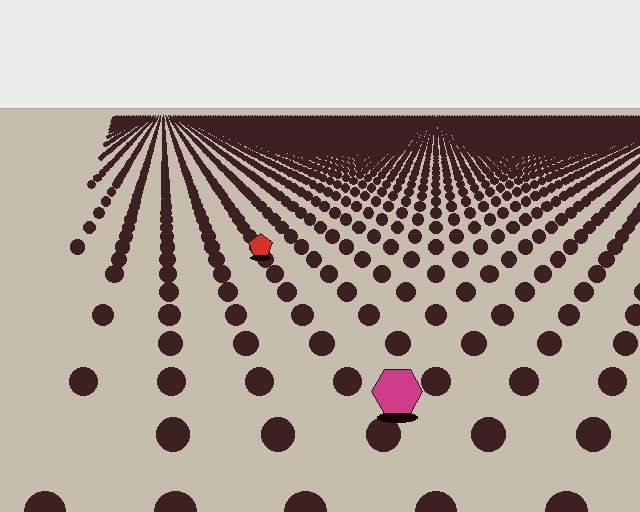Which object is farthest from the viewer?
The red pentagon is farthest from the viewer. It appears smaller and the ground texture around it is denser.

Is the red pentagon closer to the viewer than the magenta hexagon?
No. The magenta hexagon is closer — you can tell from the texture gradient: the ground texture is coarser near it.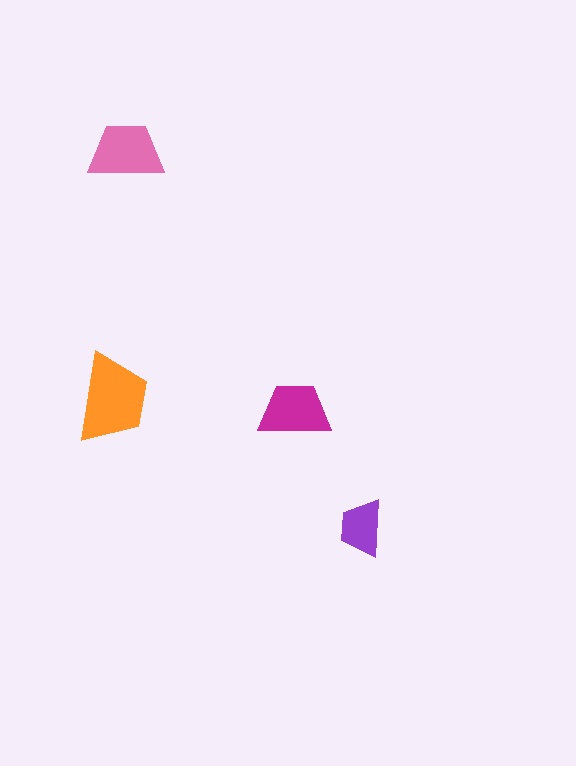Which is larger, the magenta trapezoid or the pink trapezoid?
The pink one.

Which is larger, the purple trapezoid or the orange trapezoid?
The orange one.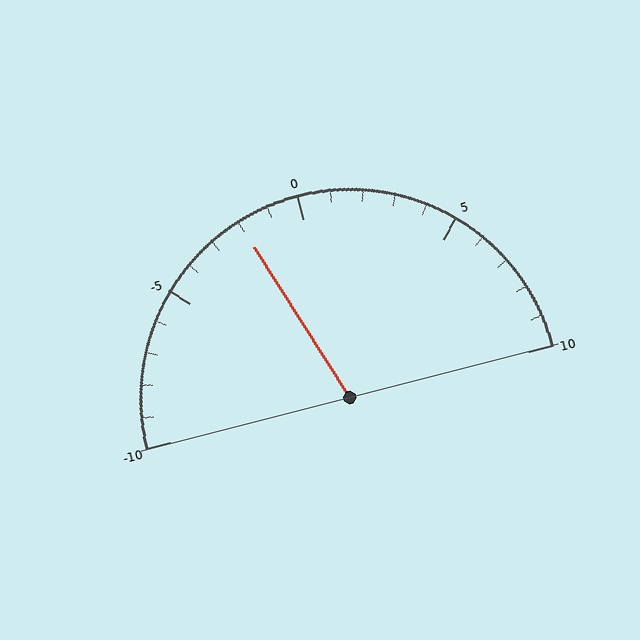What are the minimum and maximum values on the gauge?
The gauge ranges from -10 to 10.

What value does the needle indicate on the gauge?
The needle indicates approximately -2.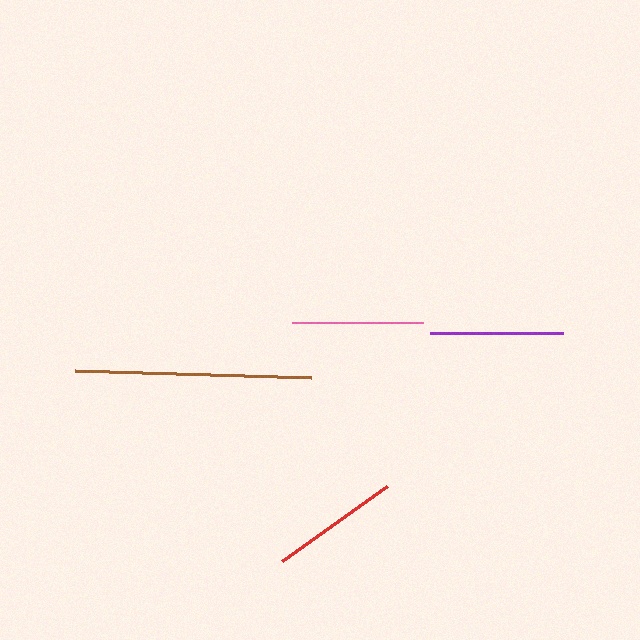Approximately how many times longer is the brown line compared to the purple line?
The brown line is approximately 1.8 times the length of the purple line.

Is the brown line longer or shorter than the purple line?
The brown line is longer than the purple line.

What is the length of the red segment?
The red segment is approximately 130 pixels long.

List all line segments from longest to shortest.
From longest to shortest: brown, purple, pink, red.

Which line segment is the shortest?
The red line is the shortest at approximately 130 pixels.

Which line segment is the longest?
The brown line is the longest at approximately 235 pixels.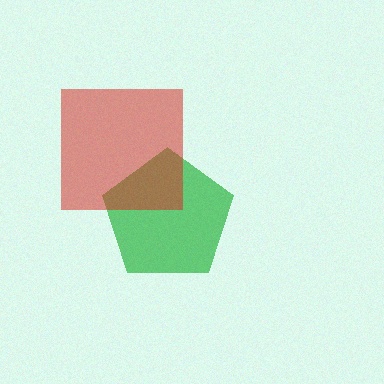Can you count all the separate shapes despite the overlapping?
Yes, there are 2 separate shapes.